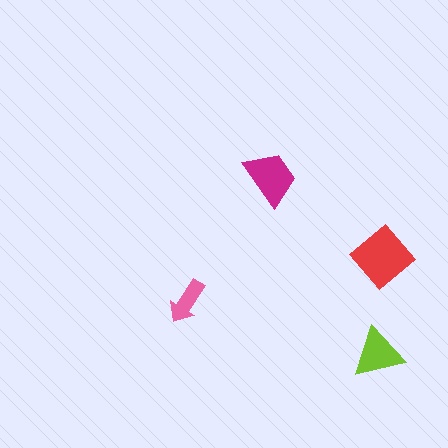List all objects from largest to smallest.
The red diamond, the magenta trapezoid, the lime triangle, the pink arrow.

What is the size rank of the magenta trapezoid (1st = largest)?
2nd.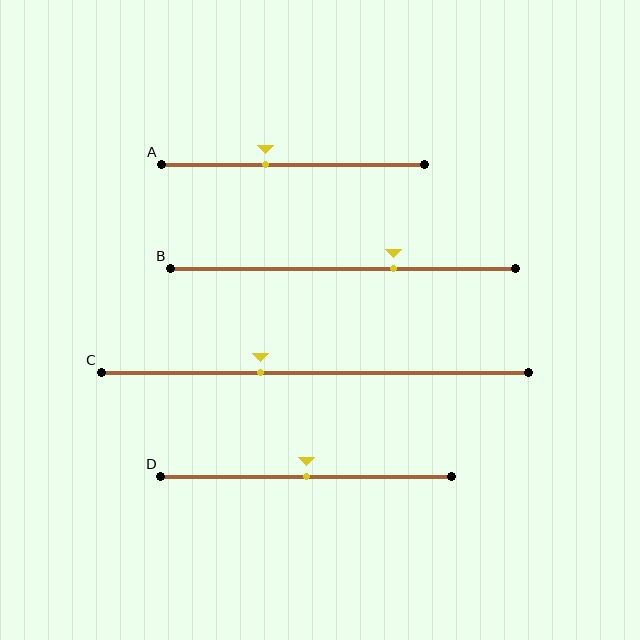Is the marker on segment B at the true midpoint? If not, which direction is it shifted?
No, the marker on segment B is shifted to the right by about 15% of the segment length.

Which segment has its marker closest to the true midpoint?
Segment D has its marker closest to the true midpoint.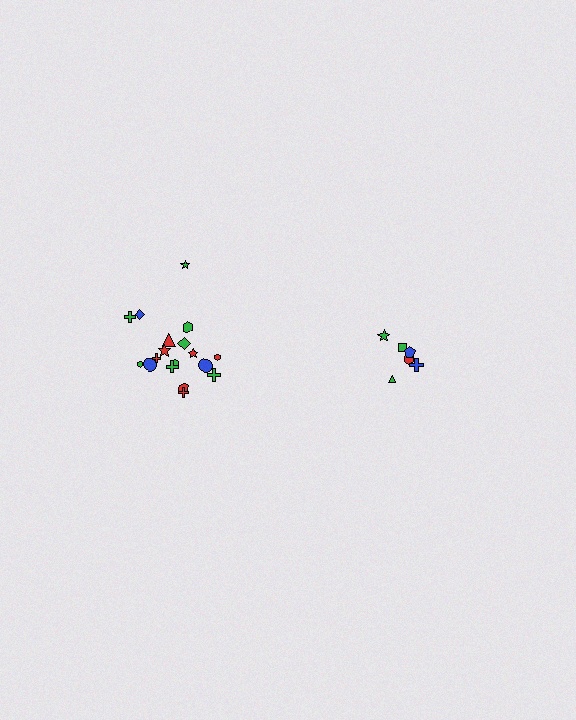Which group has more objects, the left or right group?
The left group.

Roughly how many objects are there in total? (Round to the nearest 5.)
Roughly 25 objects in total.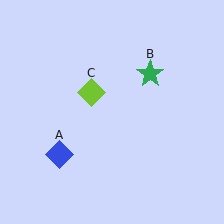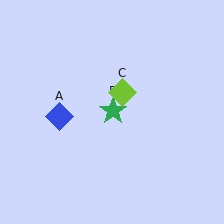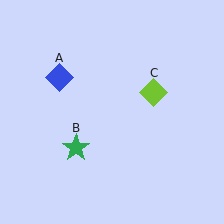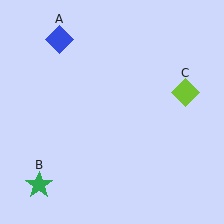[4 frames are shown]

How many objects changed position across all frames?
3 objects changed position: blue diamond (object A), green star (object B), lime diamond (object C).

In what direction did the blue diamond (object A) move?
The blue diamond (object A) moved up.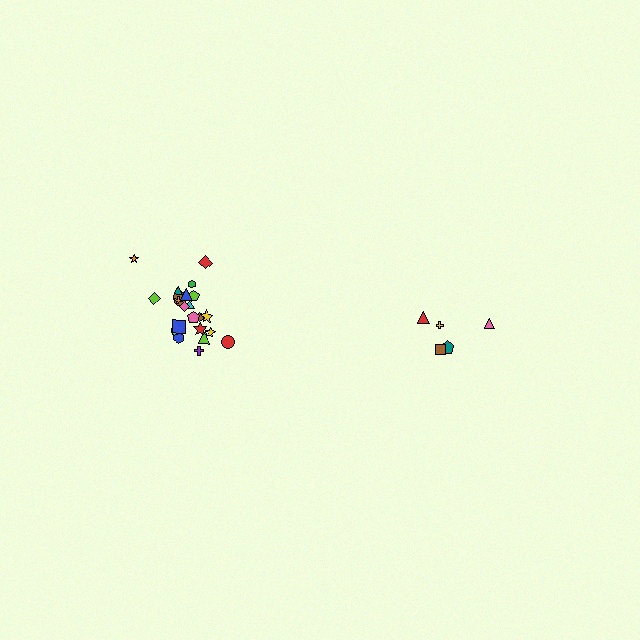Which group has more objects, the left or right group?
The left group.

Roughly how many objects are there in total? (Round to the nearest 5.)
Roughly 25 objects in total.